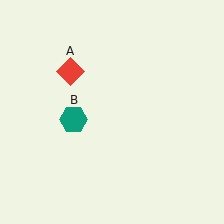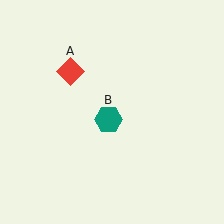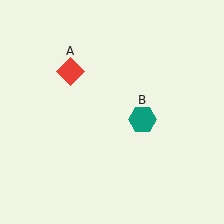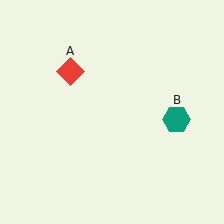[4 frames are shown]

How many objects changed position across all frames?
1 object changed position: teal hexagon (object B).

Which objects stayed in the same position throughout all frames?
Red diamond (object A) remained stationary.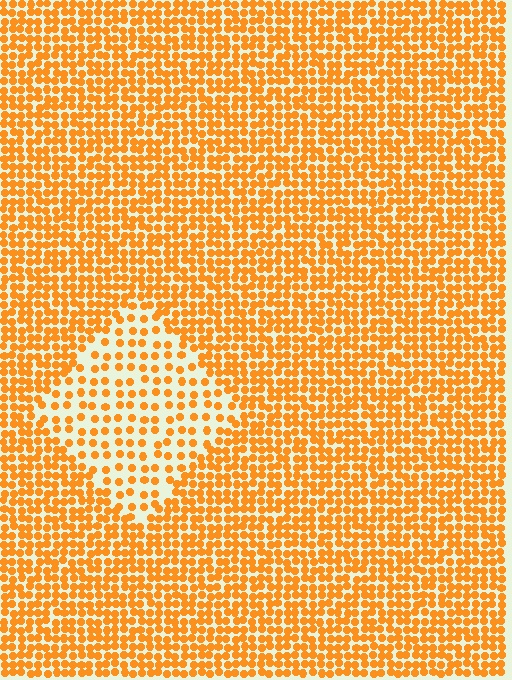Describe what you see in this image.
The image contains small orange elements arranged at two different densities. A diamond-shaped region is visible where the elements are less densely packed than the surrounding area.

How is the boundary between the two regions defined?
The boundary is defined by a change in element density (approximately 2.1x ratio). All elements are the same color, size, and shape.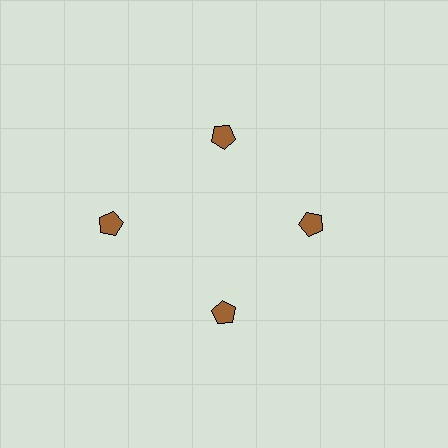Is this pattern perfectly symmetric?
No. The 4 brown pentagons are arranged in a ring, but one element near the 9 o'clock position is pushed outward from the center, breaking the 4-fold rotational symmetry.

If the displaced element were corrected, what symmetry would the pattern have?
It would have 4-fold rotational symmetry — the pattern would map onto itself every 90 degrees.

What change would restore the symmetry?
The symmetry would be restored by moving it inward, back onto the ring so that all 4 pentagons sit at equal angles and equal distance from the center.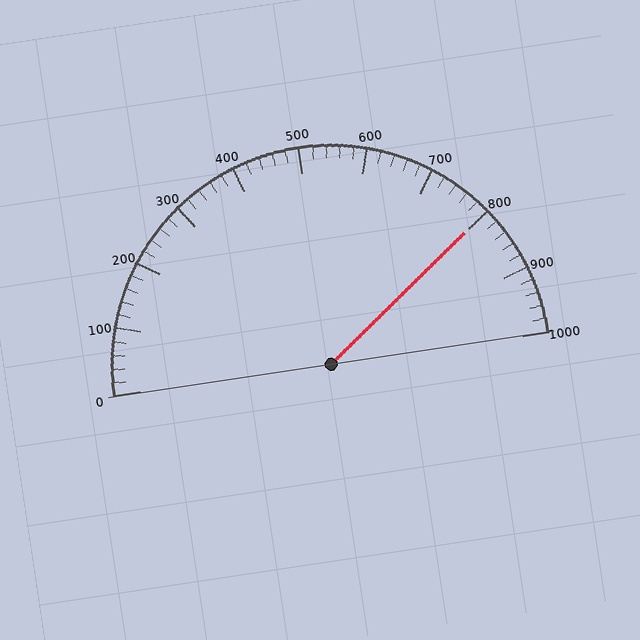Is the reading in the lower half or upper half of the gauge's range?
The reading is in the upper half of the range (0 to 1000).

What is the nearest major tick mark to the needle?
The nearest major tick mark is 800.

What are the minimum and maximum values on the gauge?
The gauge ranges from 0 to 1000.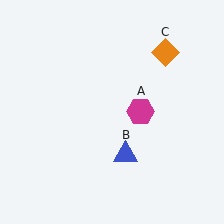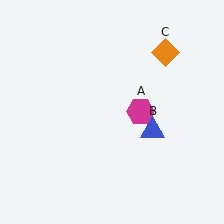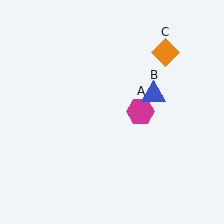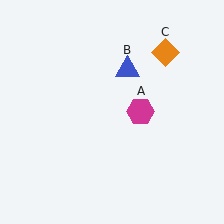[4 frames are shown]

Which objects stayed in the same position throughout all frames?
Magenta hexagon (object A) and orange diamond (object C) remained stationary.